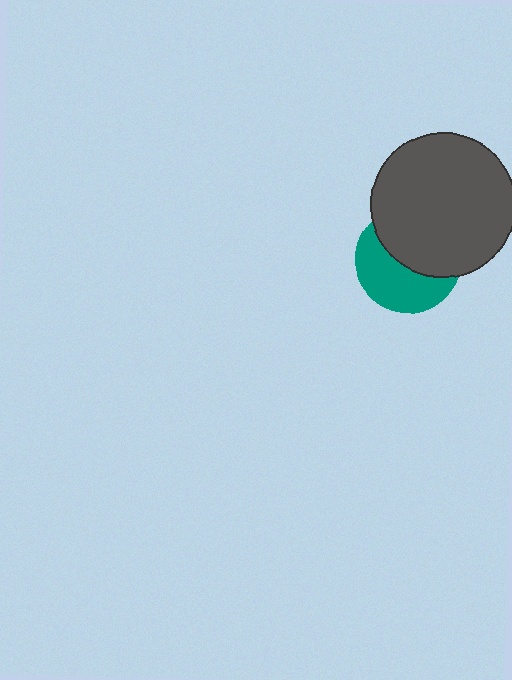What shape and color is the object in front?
The object in front is a dark gray circle.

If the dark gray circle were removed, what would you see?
You would see the complete teal circle.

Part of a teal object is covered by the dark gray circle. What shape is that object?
It is a circle.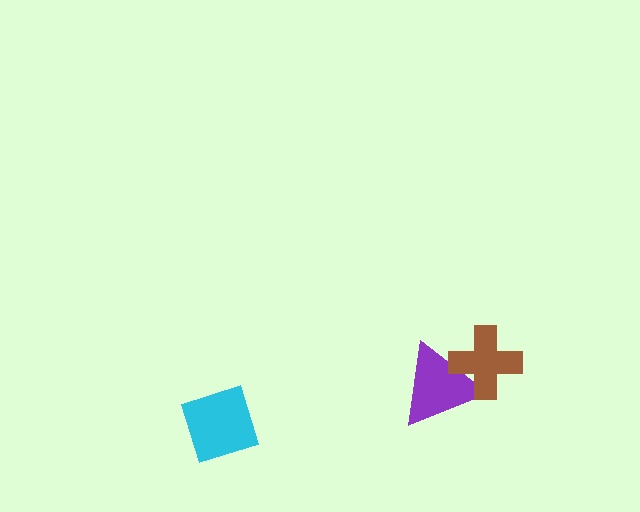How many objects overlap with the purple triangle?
1 object overlaps with the purple triangle.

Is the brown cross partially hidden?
No, no other shape covers it.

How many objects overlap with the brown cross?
1 object overlaps with the brown cross.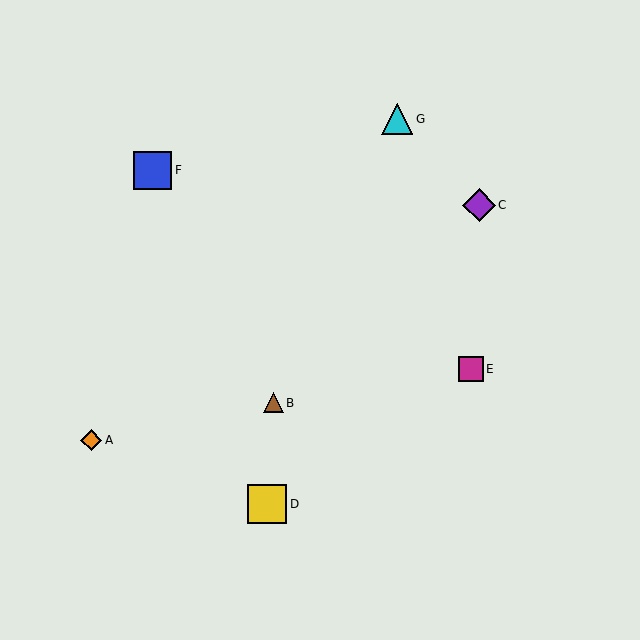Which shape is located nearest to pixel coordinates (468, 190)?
The purple diamond (labeled C) at (479, 205) is nearest to that location.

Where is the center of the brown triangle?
The center of the brown triangle is at (273, 403).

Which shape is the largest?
The yellow square (labeled D) is the largest.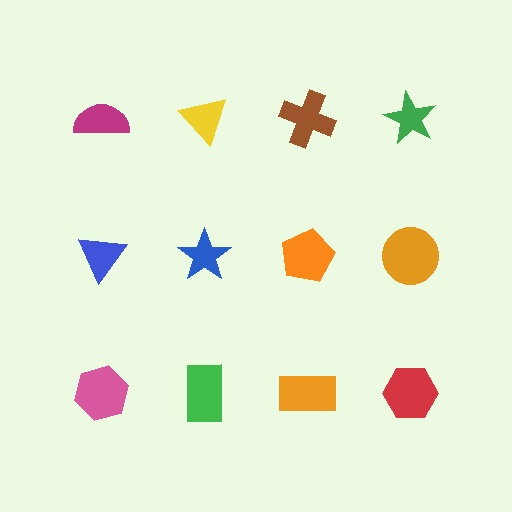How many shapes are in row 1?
4 shapes.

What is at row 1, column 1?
A magenta semicircle.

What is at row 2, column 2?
A blue star.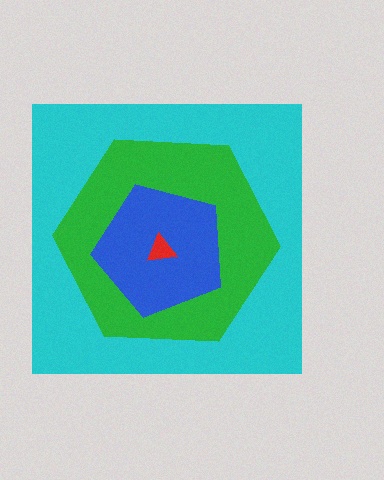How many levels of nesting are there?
4.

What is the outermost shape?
The cyan square.